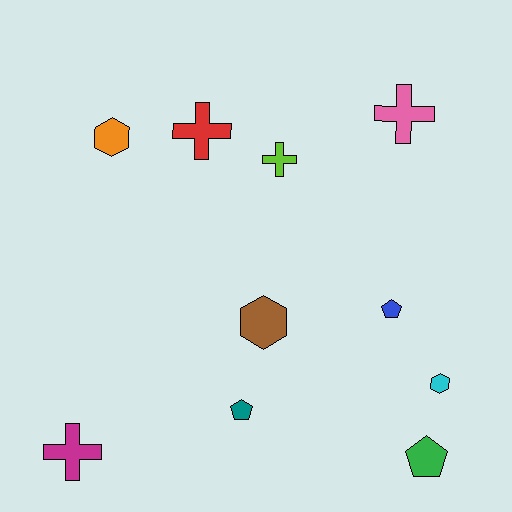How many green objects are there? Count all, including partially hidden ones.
There is 1 green object.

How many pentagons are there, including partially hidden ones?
There are 3 pentagons.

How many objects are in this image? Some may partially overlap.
There are 10 objects.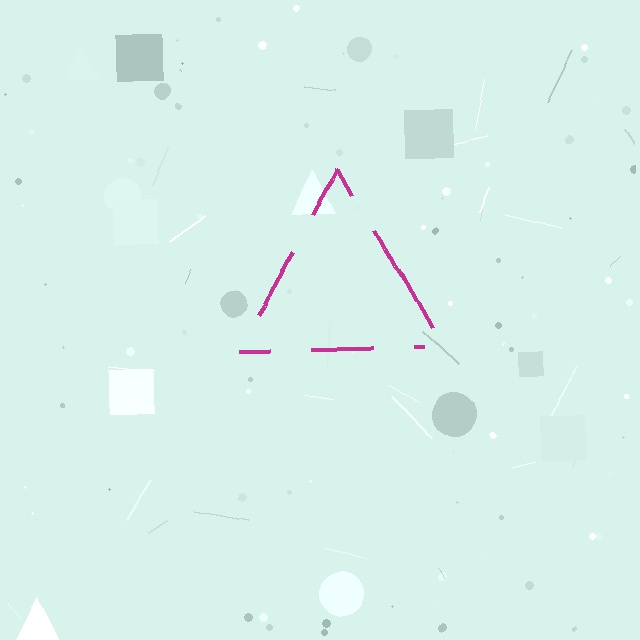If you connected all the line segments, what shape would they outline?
They would outline a triangle.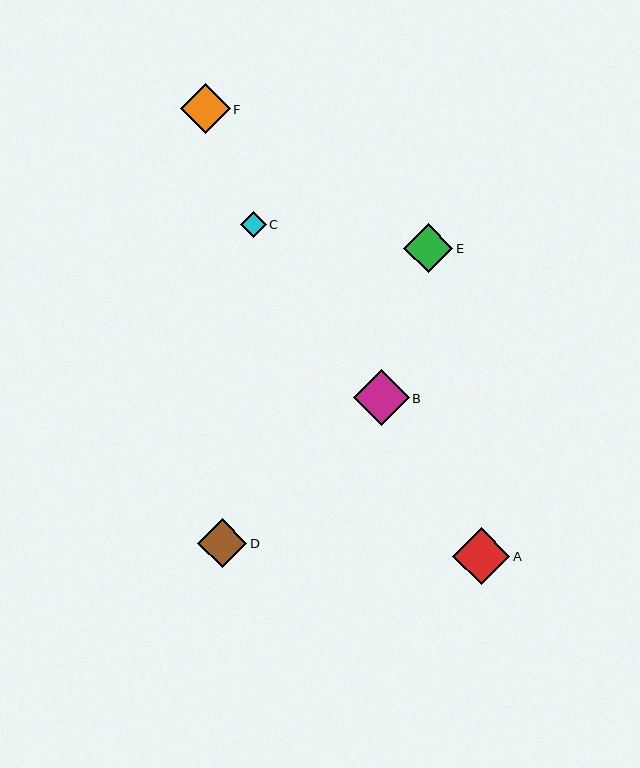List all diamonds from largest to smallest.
From largest to smallest: A, B, D, F, E, C.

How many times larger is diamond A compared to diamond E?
Diamond A is approximately 1.2 times the size of diamond E.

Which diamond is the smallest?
Diamond C is the smallest with a size of approximately 25 pixels.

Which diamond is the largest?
Diamond A is the largest with a size of approximately 57 pixels.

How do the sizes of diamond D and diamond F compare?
Diamond D and diamond F are approximately the same size.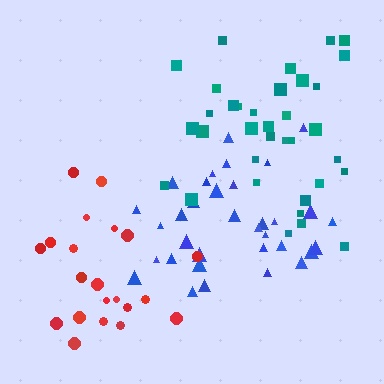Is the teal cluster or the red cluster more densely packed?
Teal.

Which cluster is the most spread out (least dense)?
Red.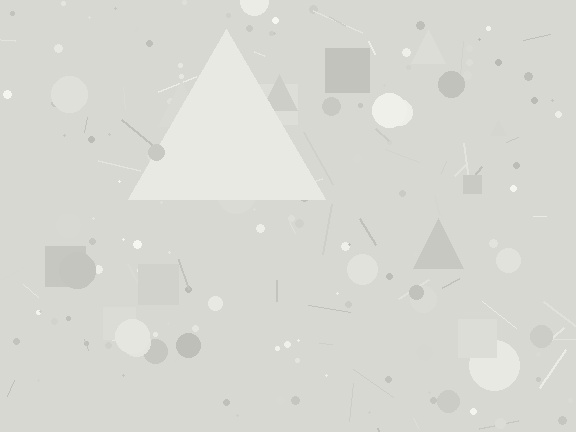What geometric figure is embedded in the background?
A triangle is embedded in the background.